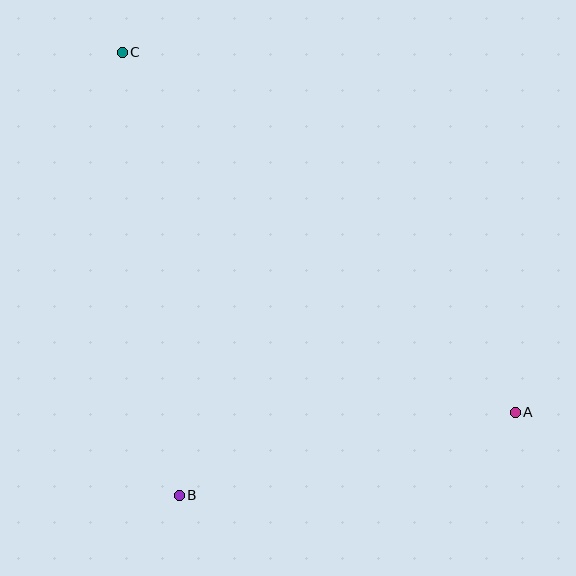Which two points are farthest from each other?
Points A and C are farthest from each other.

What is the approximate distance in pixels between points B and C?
The distance between B and C is approximately 447 pixels.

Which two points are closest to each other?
Points A and B are closest to each other.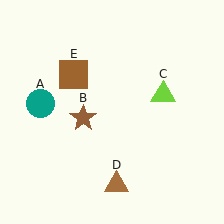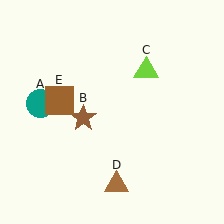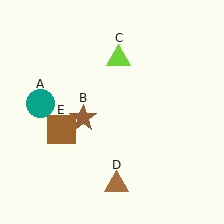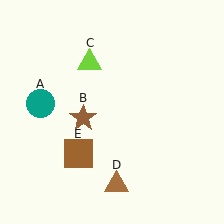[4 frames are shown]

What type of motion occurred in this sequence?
The lime triangle (object C), brown square (object E) rotated counterclockwise around the center of the scene.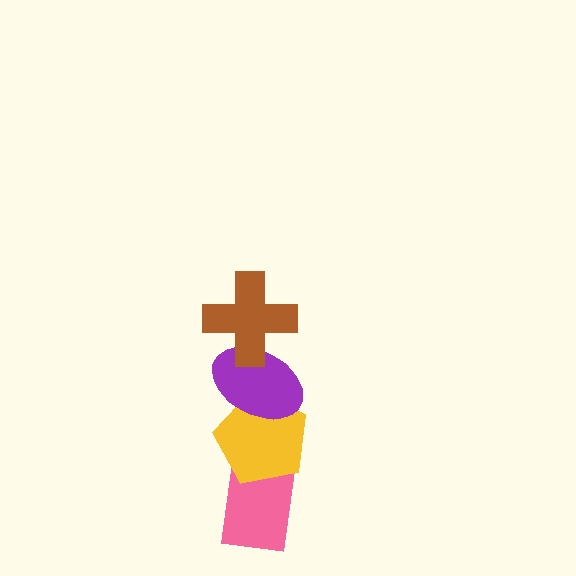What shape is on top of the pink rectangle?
The yellow pentagon is on top of the pink rectangle.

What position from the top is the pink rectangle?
The pink rectangle is 4th from the top.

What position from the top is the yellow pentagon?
The yellow pentagon is 3rd from the top.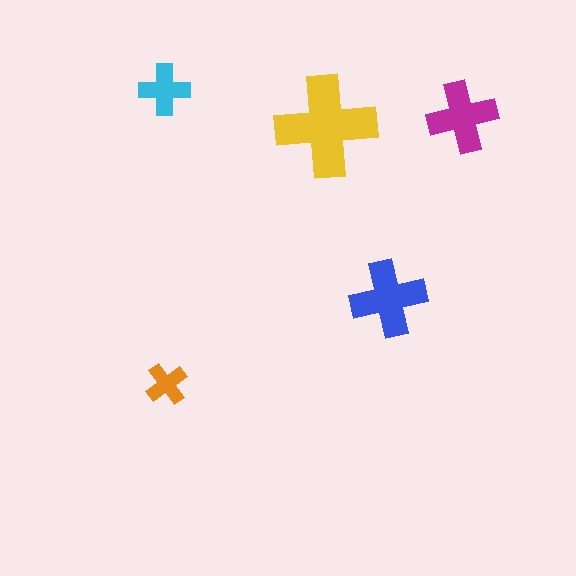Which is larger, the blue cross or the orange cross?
The blue one.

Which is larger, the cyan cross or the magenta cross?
The magenta one.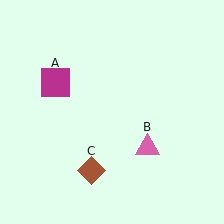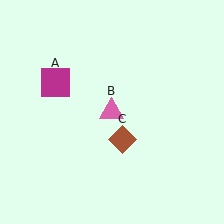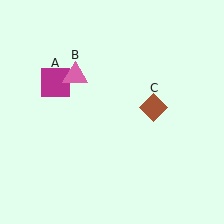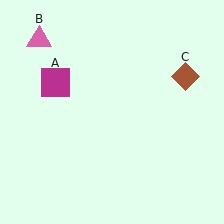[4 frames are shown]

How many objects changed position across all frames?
2 objects changed position: pink triangle (object B), brown diamond (object C).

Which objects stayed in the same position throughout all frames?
Magenta square (object A) remained stationary.